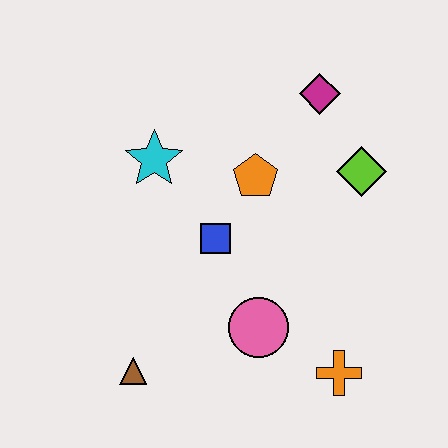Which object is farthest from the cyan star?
The orange cross is farthest from the cyan star.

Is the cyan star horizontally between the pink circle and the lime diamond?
No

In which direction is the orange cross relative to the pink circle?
The orange cross is to the right of the pink circle.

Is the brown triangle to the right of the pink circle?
No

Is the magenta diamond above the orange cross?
Yes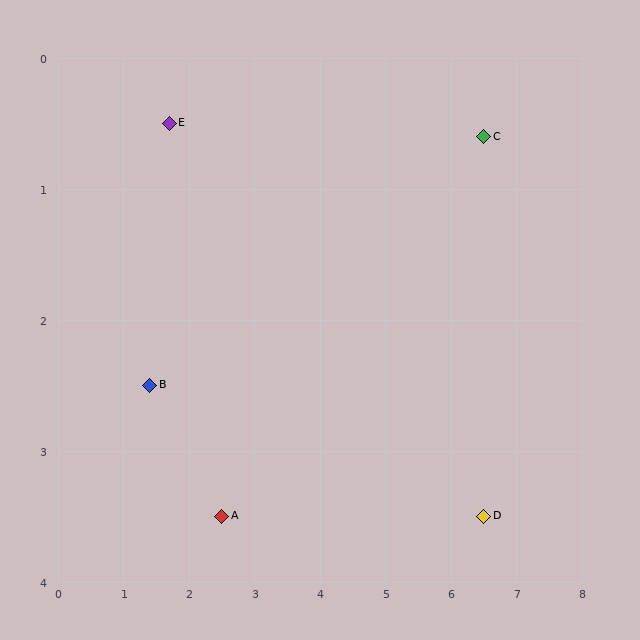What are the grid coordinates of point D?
Point D is at approximately (6.5, 3.5).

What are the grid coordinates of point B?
Point B is at approximately (1.4, 2.5).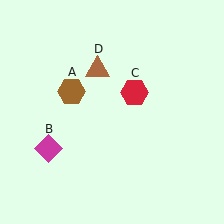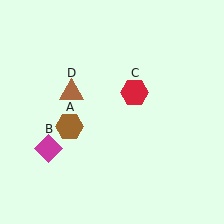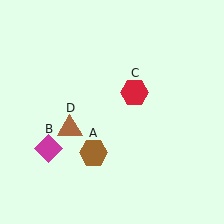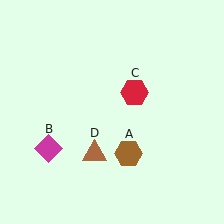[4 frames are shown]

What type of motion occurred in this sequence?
The brown hexagon (object A), brown triangle (object D) rotated counterclockwise around the center of the scene.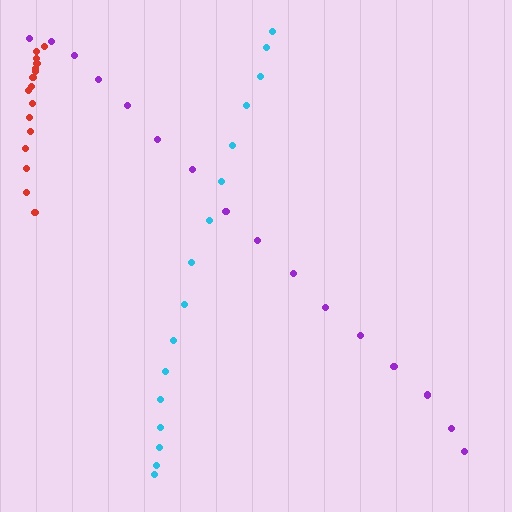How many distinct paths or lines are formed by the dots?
There are 3 distinct paths.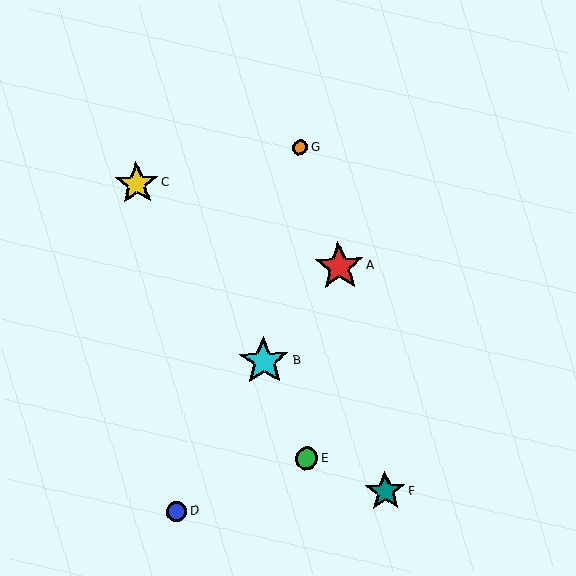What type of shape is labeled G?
Shape G is an orange circle.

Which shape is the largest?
The cyan star (labeled B) is the largest.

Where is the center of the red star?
The center of the red star is at (339, 266).